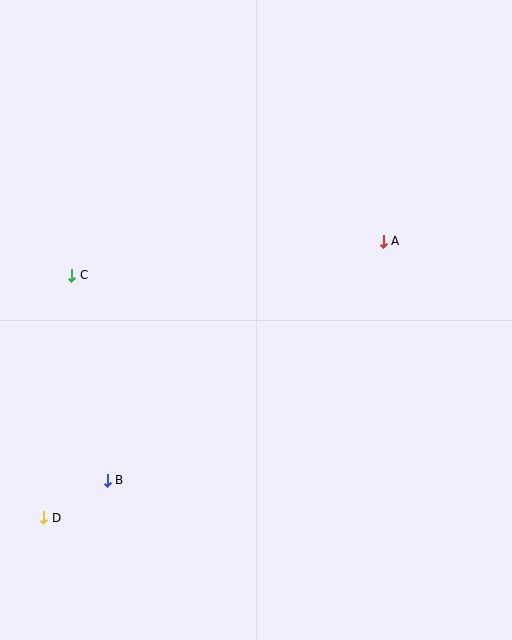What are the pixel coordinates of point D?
Point D is at (44, 518).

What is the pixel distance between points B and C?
The distance between B and C is 208 pixels.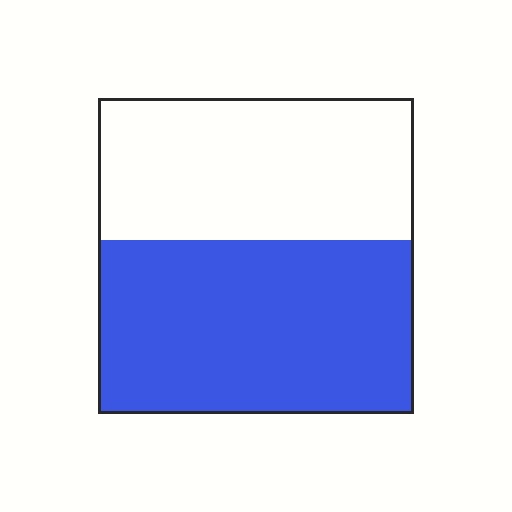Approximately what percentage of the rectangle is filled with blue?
Approximately 55%.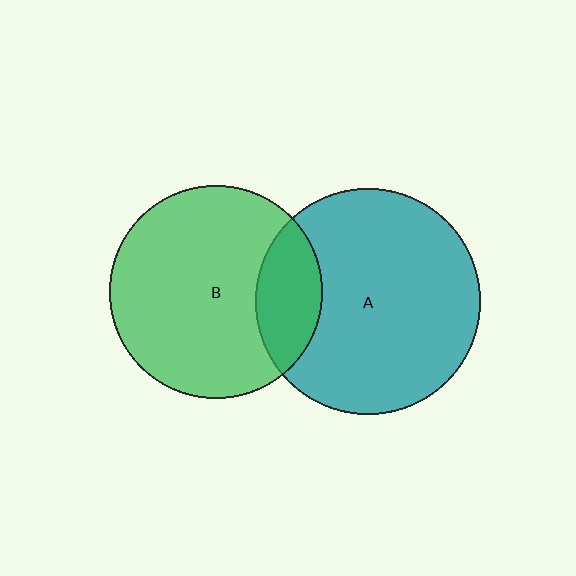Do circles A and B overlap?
Yes.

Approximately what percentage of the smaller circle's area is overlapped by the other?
Approximately 20%.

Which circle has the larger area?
Circle A (teal).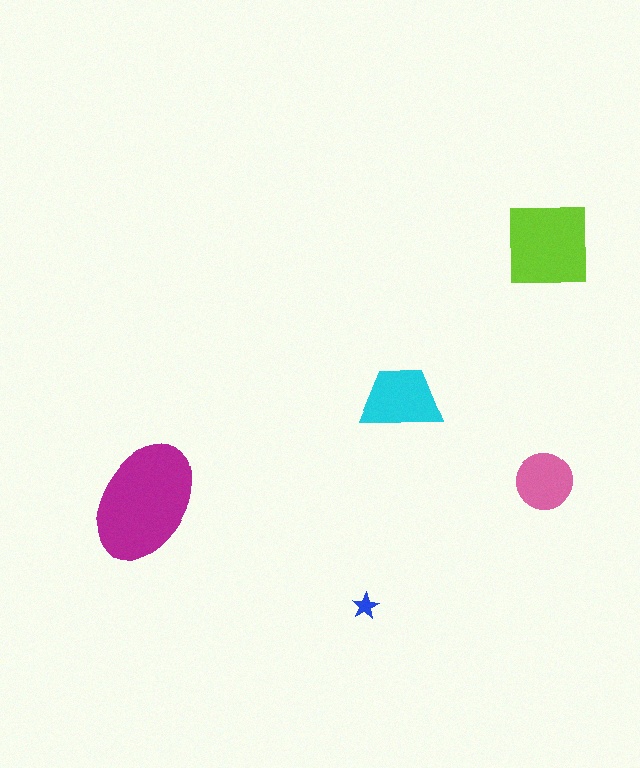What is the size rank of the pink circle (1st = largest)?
4th.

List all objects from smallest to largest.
The blue star, the pink circle, the cyan trapezoid, the lime square, the magenta ellipse.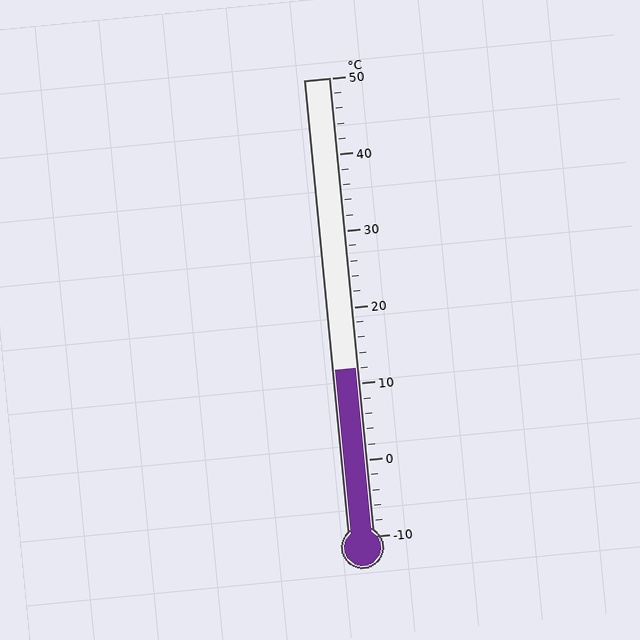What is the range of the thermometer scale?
The thermometer scale ranges from -10°C to 50°C.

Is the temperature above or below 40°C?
The temperature is below 40°C.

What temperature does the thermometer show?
The thermometer shows approximately 12°C.